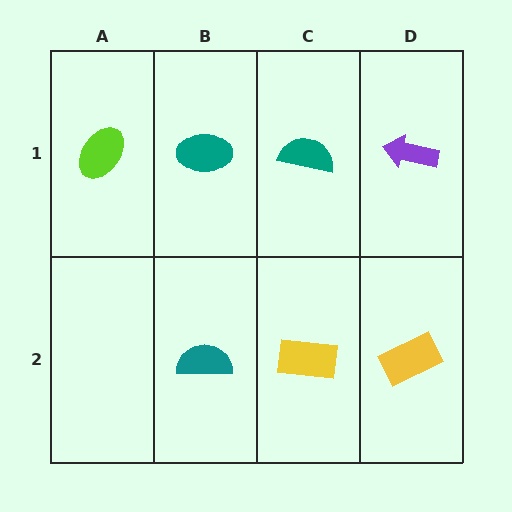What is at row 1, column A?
A lime ellipse.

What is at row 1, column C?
A teal semicircle.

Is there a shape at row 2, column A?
No, that cell is empty.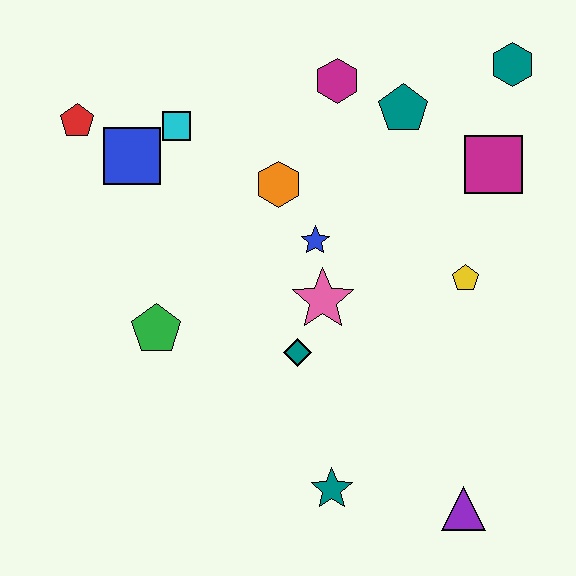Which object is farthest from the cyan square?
The purple triangle is farthest from the cyan square.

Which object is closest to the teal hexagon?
The magenta square is closest to the teal hexagon.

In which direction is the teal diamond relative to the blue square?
The teal diamond is below the blue square.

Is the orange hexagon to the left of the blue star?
Yes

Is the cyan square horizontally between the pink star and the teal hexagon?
No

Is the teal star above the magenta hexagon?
No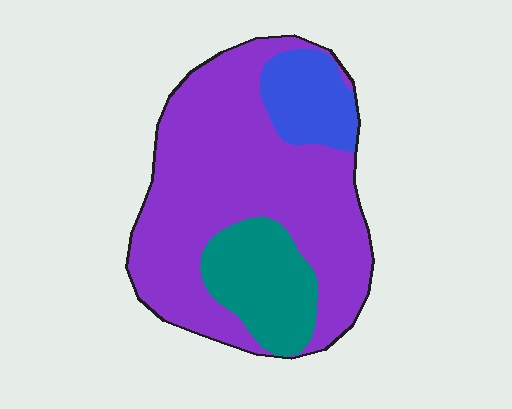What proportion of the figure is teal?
Teal takes up less than a quarter of the figure.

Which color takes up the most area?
Purple, at roughly 70%.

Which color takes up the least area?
Blue, at roughly 15%.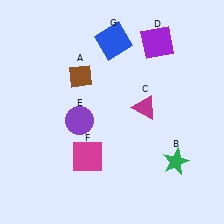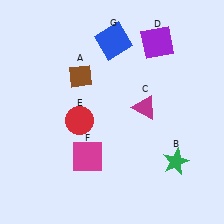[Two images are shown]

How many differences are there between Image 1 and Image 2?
There is 1 difference between the two images.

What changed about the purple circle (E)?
In Image 1, E is purple. In Image 2, it changed to red.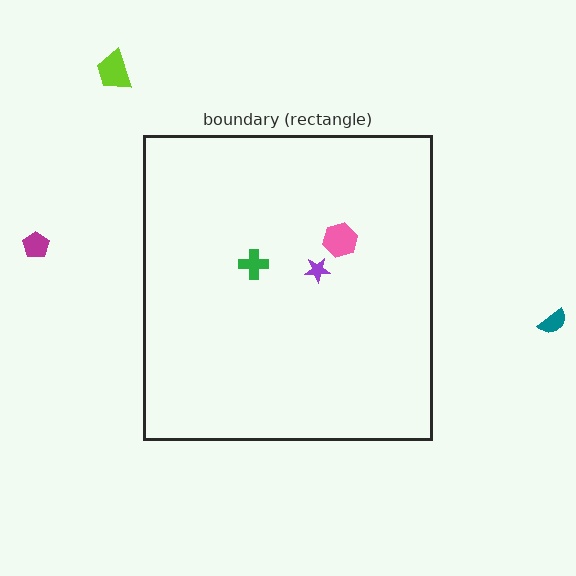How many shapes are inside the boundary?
3 inside, 3 outside.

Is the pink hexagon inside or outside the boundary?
Inside.